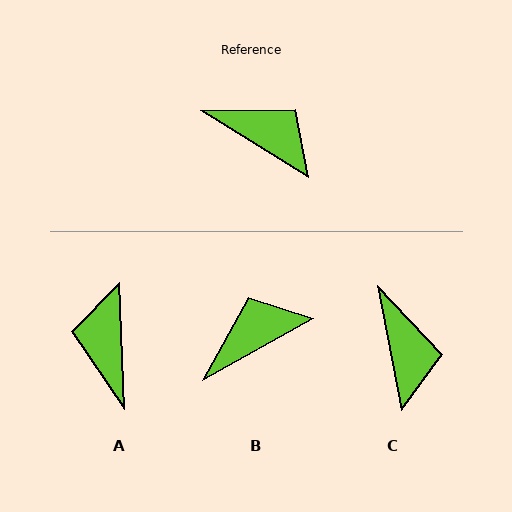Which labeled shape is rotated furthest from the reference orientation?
A, about 124 degrees away.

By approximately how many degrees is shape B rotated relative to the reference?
Approximately 61 degrees counter-clockwise.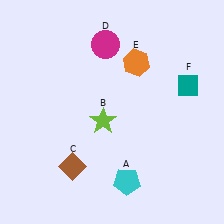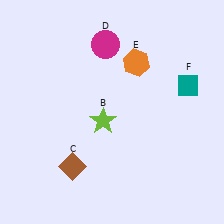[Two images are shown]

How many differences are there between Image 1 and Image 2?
There is 1 difference between the two images.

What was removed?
The cyan pentagon (A) was removed in Image 2.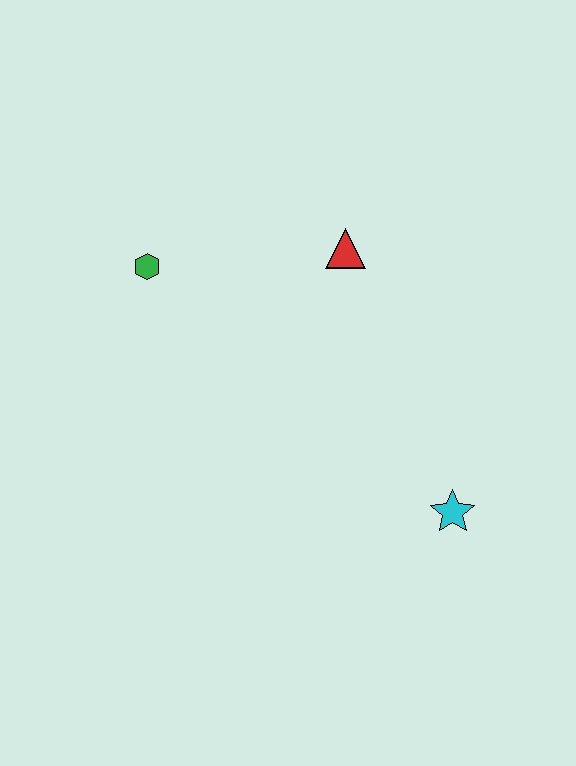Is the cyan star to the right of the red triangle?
Yes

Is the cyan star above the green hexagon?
No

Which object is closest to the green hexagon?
The red triangle is closest to the green hexagon.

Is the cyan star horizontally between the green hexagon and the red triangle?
No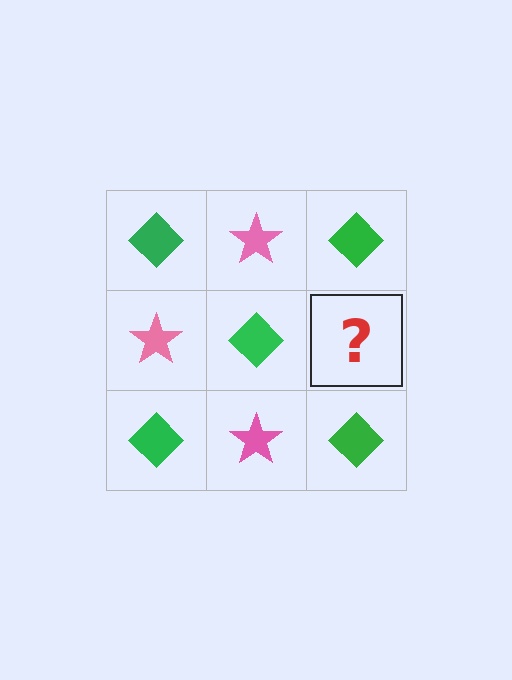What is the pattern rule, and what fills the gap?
The rule is that it alternates green diamond and pink star in a checkerboard pattern. The gap should be filled with a pink star.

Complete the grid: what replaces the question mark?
The question mark should be replaced with a pink star.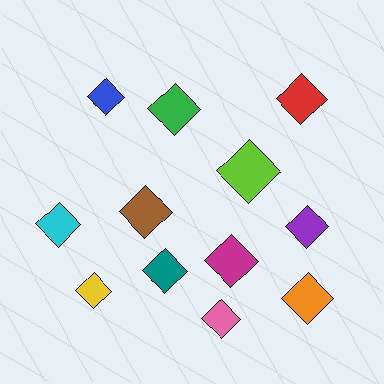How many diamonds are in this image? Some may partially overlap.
There are 12 diamonds.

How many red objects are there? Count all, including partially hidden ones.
There is 1 red object.